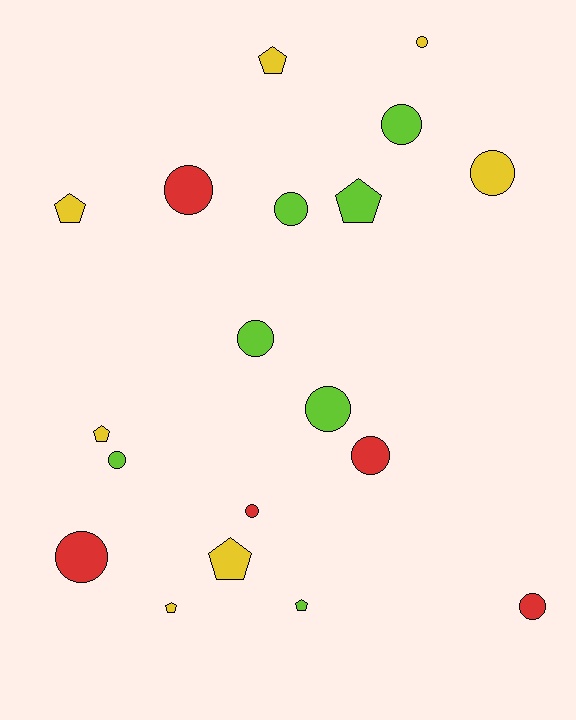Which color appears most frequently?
Lime, with 7 objects.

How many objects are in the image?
There are 19 objects.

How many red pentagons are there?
There are no red pentagons.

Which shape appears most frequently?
Circle, with 12 objects.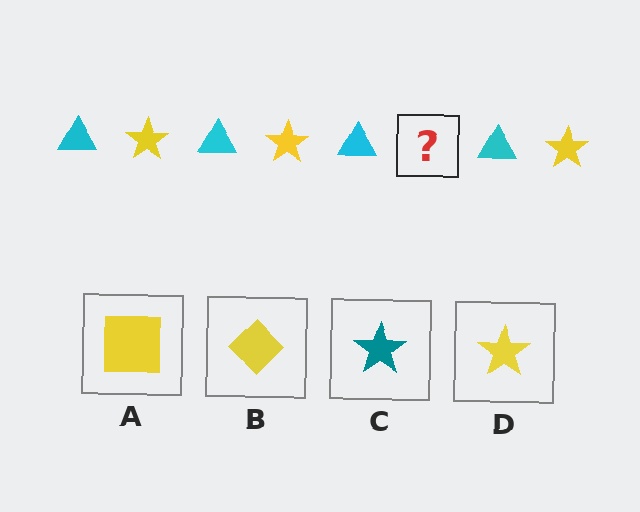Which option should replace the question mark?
Option D.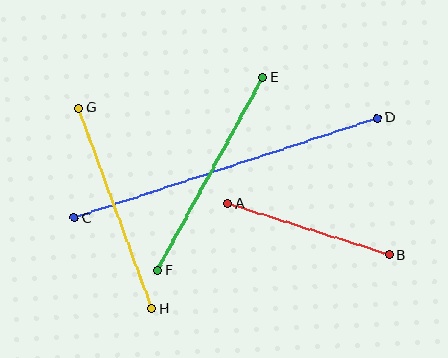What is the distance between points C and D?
The distance is approximately 319 pixels.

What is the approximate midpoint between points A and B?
The midpoint is at approximately (308, 229) pixels.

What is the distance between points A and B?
The distance is approximately 170 pixels.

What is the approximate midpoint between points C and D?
The midpoint is at approximately (226, 168) pixels.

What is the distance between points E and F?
The distance is approximately 220 pixels.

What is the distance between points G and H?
The distance is approximately 214 pixels.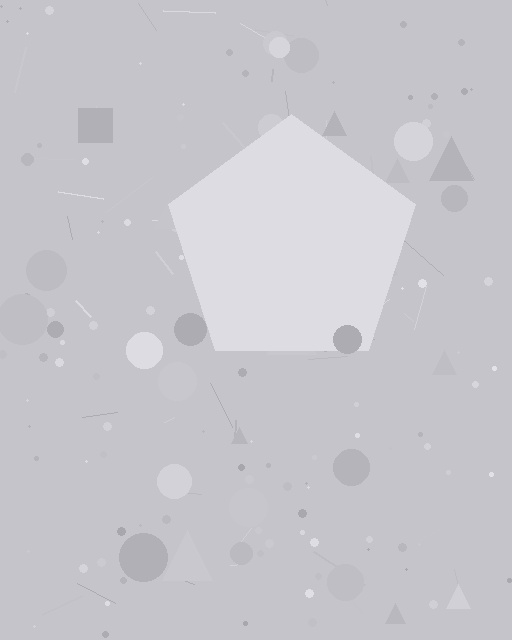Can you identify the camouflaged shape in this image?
The camouflaged shape is a pentagon.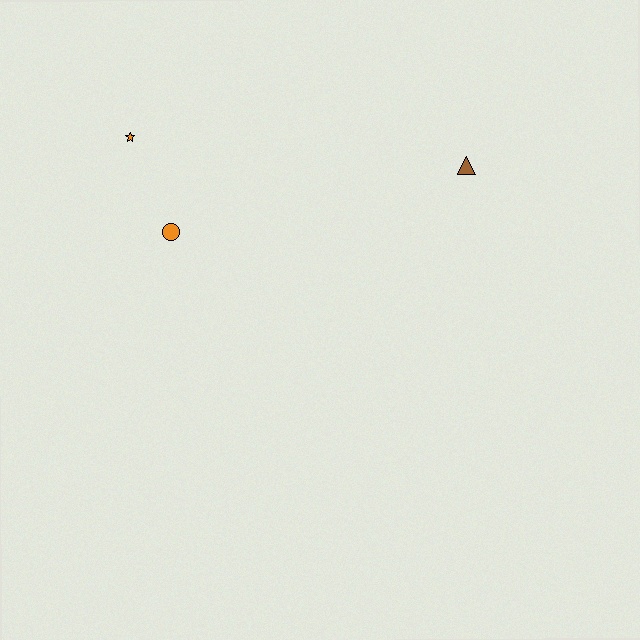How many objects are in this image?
There are 3 objects.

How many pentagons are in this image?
There are no pentagons.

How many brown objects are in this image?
There is 1 brown object.